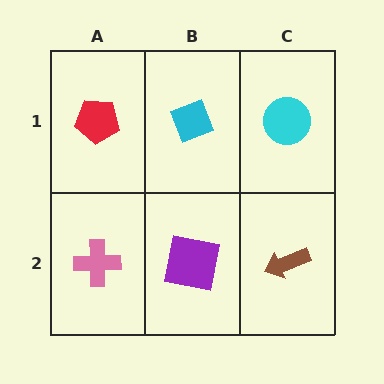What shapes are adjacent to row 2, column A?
A red pentagon (row 1, column A), a purple square (row 2, column B).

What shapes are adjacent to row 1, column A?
A pink cross (row 2, column A), a cyan diamond (row 1, column B).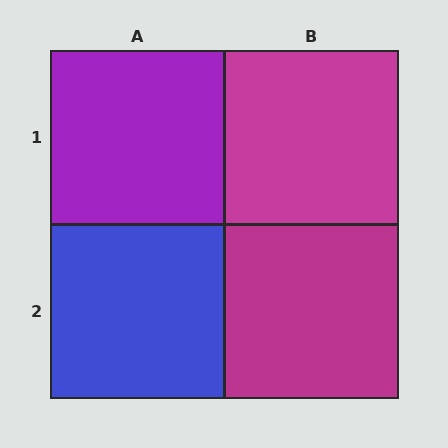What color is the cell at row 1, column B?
Magenta.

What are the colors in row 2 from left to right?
Blue, magenta.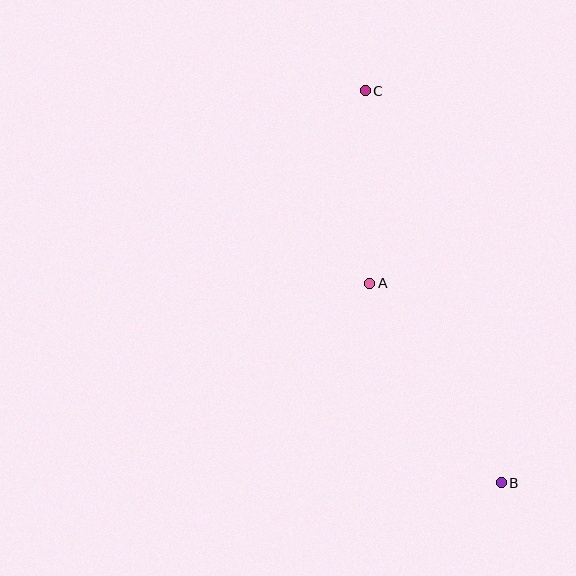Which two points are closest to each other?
Points A and C are closest to each other.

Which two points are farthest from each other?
Points B and C are farthest from each other.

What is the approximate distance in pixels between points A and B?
The distance between A and B is approximately 239 pixels.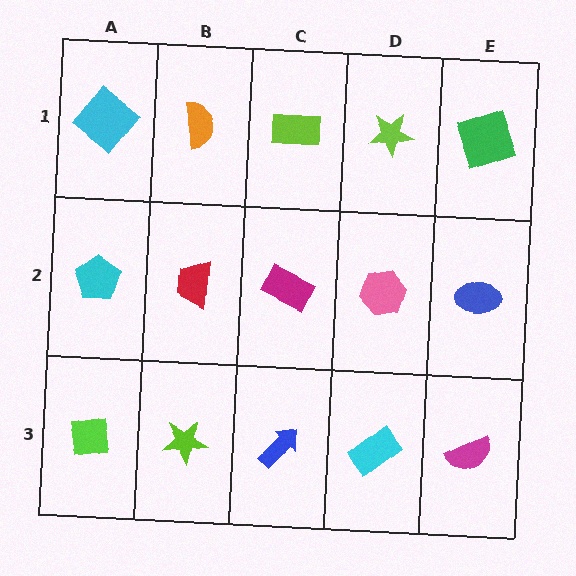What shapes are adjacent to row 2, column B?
An orange semicircle (row 1, column B), a lime star (row 3, column B), a cyan pentagon (row 2, column A), a magenta rectangle (row 2, column C).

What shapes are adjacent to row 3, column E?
A blue ellipse (row 2, column E), a cyan rectangle (row 3, column D).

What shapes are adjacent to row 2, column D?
A lime star (row 1, column D), a cyan rectangle (row 3, column D), a magenta rectangle (row 2, column C), a blue ellipse (row 2, column E).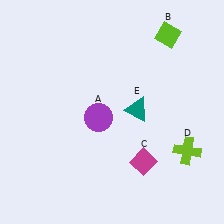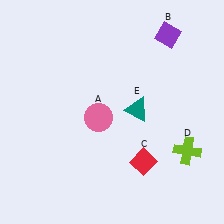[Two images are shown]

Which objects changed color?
A changed from purple to pink. B changed from lime to purple. C changed from magenta to red.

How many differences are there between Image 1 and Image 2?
There are 3 differences between the two images.